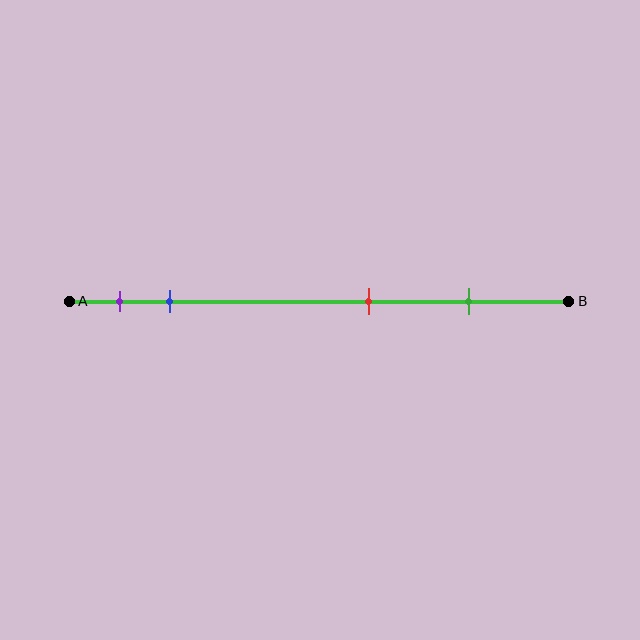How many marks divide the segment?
There are 4 marks dividing the segment.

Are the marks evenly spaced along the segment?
No, the marks are not evenly spaced.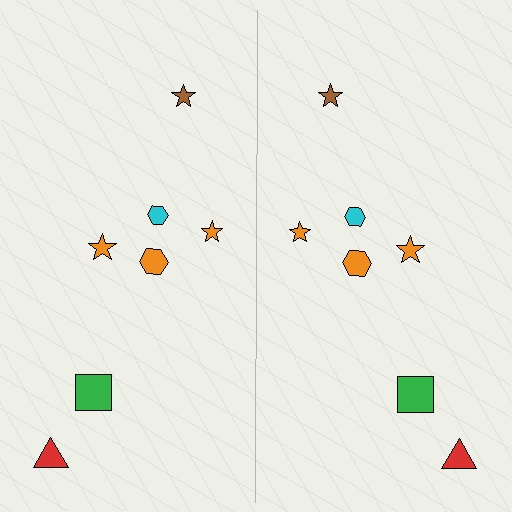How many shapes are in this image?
There are 14 shapes in this image.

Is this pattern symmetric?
Yes, this pattern has bilateral (reflection) symmetry.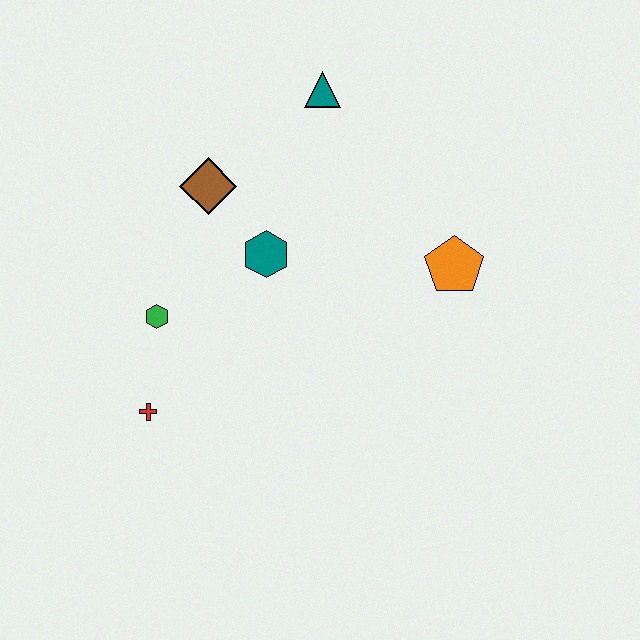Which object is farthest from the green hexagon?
The orange pentagon is farthest from the green hexagon.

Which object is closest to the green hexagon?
The red cross is closest to the green hexagon.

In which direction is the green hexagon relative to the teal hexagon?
The green hexagon is to the left of the teal hexagon.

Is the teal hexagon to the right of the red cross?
Yes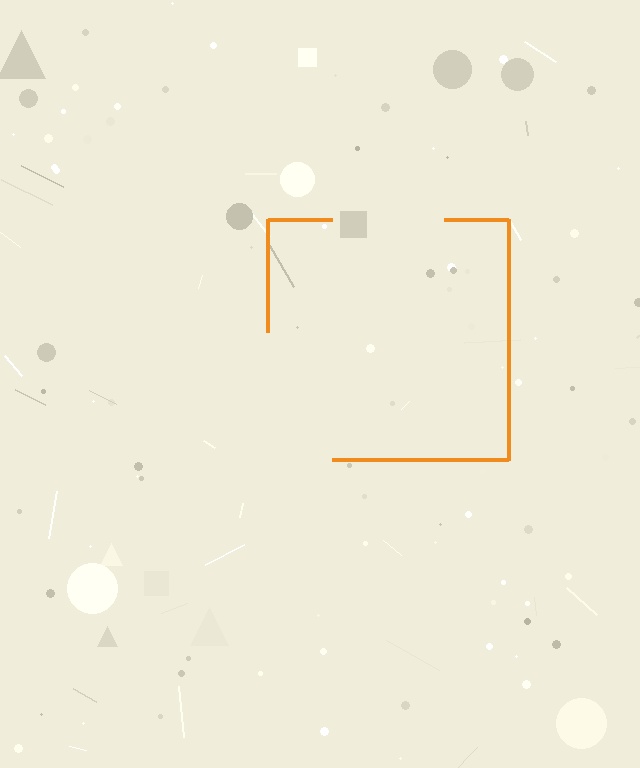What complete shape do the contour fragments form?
The contour fragments form a square.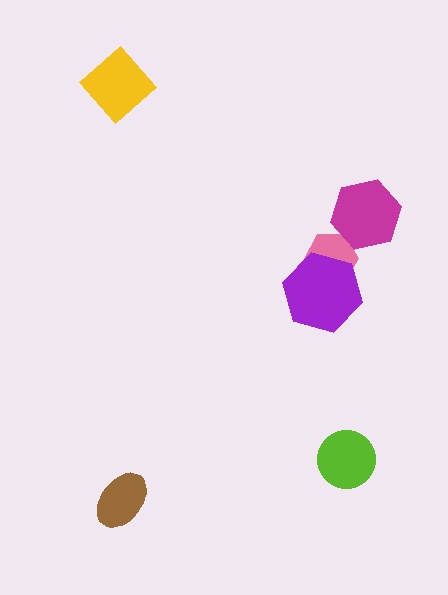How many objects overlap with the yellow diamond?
0 objects overlap with the yellow diamond.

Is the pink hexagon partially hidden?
Yes, it is partially covered by another shape.